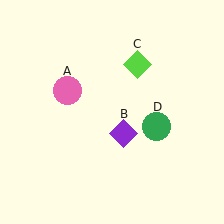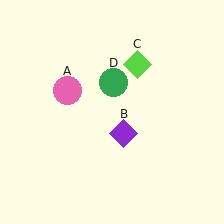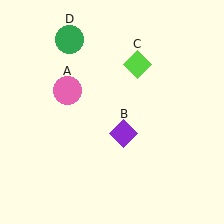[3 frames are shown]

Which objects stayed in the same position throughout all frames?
Pink circle (object A) and purple diamond (object B) and lime diamond (object C) remained stationary.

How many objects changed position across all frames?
1 object changed position: green circle (object D).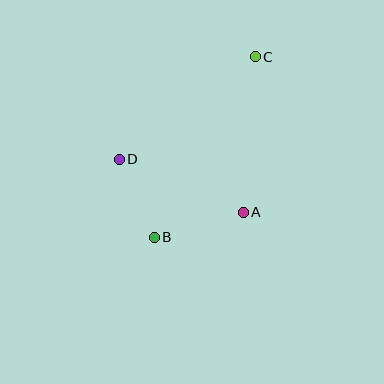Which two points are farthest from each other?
Points B and C are farthest from each other.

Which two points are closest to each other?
Points B and D are closest to each other.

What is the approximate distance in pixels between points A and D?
The distance between A and D is approximately 135 pixels.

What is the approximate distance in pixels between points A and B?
The distance between A and B is approximately 93 pixels.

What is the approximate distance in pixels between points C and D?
The distance between C and D is approximately 170 pixels.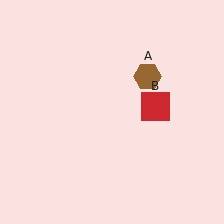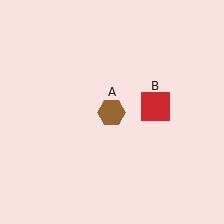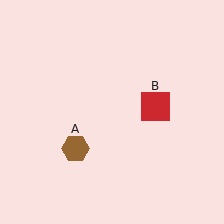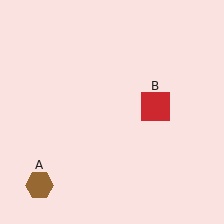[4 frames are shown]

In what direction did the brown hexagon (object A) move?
The brown hexagon (object A) moved down and to the left.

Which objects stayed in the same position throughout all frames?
Red square (object B) remained stationary.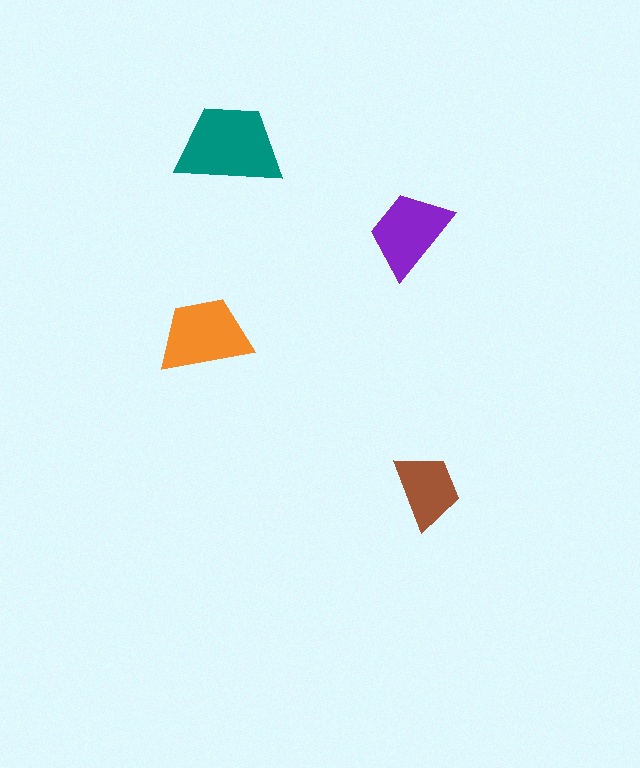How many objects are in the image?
There are 4 objects in the image.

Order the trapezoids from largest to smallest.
the teal one, the orange one, the purple one, the brown one.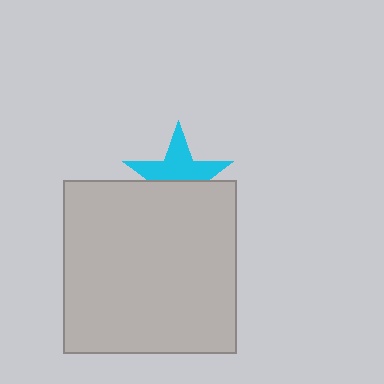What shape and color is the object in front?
The object in front is a light gray square.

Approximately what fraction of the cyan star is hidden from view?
Roughly 46% of the cyan star is hidden behind the light gray square.